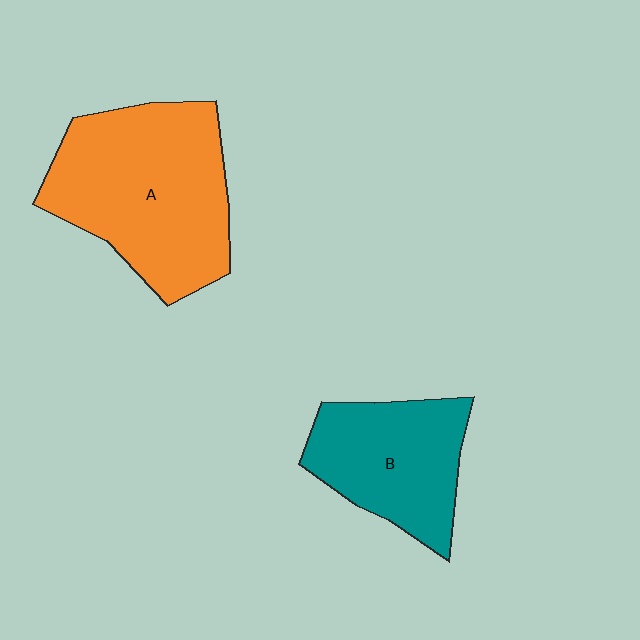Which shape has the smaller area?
Shape B (teal).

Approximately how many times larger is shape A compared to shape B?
Approximately 1.5 times.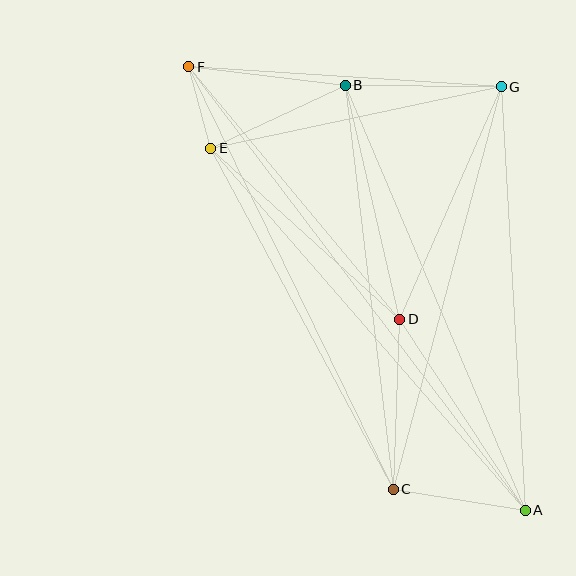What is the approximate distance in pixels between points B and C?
The distance between B and C is approximately 407 pixels.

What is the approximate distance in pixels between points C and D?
The distance between C and D is approximately 170 pixels.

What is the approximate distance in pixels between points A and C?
The distance between A and C is approximately 134 pixels.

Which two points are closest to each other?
Points E and F are closest to each other.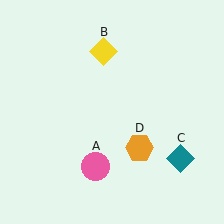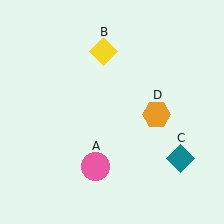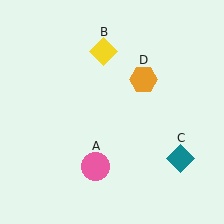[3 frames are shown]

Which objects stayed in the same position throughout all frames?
Pink circle (object A) and yellow diamond (object B) and teal diamond (object C) remained stationary.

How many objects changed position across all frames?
1 object changed position: orange hexagon (object D).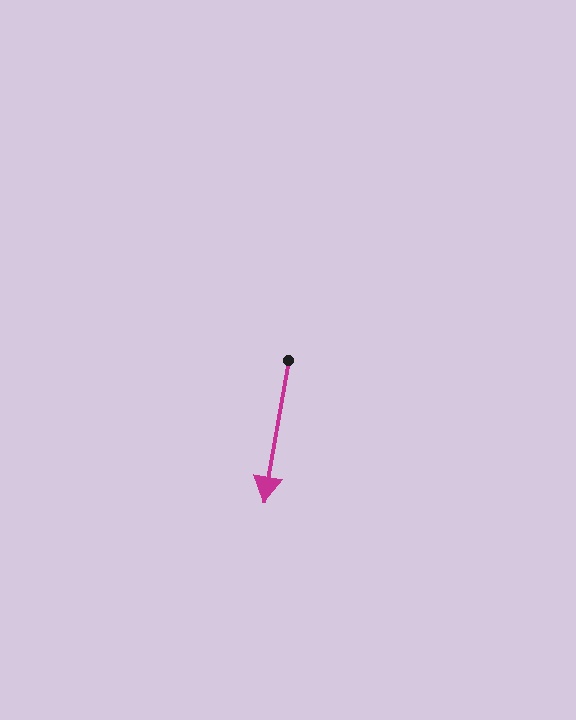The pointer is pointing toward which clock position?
Roughly 6 o'clock.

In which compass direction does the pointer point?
South.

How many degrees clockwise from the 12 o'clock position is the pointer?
Approximately 190 degrees.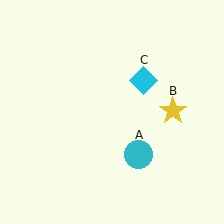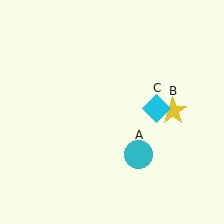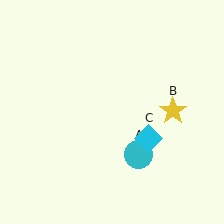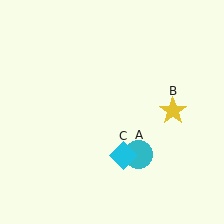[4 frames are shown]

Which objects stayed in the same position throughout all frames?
Cyan circle (object A) and yellow star (object B) remained stationary.